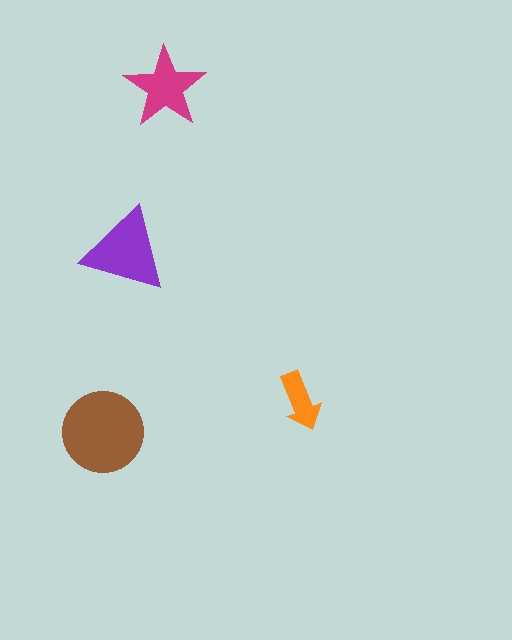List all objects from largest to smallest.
The brown circle, the purple triangle, the magenta star, the orange arrow.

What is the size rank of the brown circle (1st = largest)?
1st.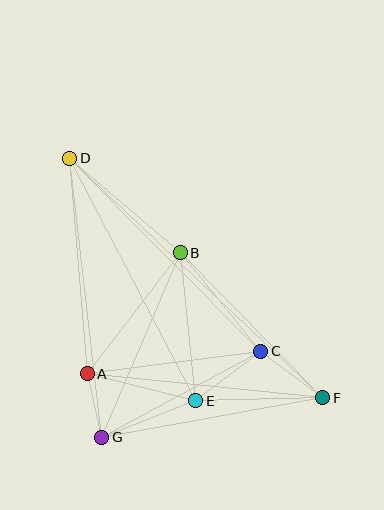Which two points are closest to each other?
Points A and G are closest to each other.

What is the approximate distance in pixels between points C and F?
The distance between C and F is approximately 77 pixels.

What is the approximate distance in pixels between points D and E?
The distance between D and E is approximately 273 pixels.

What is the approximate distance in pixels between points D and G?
The distance between D and G is approximately 281 pixels.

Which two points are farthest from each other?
Points D and F are farthest from each other.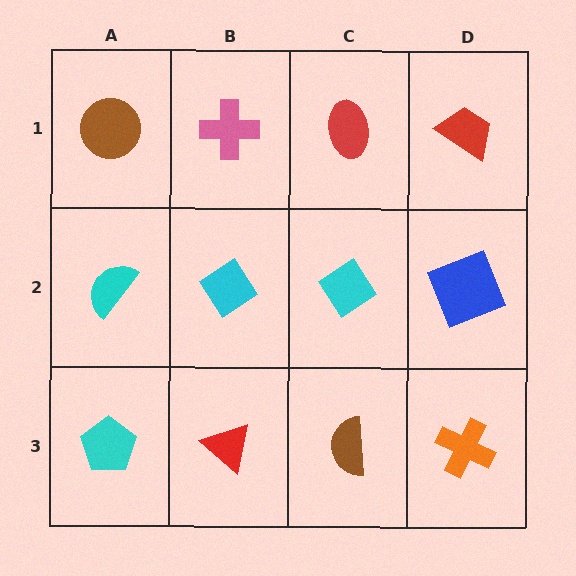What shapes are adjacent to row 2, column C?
A red ellipse (row 1, column C), a brown semicircle (row 3, column C), a cyan diamond (row 2, column B), a blue square (row 2, column D).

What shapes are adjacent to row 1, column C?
A cyan diamond (row 2, column C), a pink cross (row 1, column B), a red trapezoid (row 1, column D).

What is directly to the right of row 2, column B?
A cyan diamond.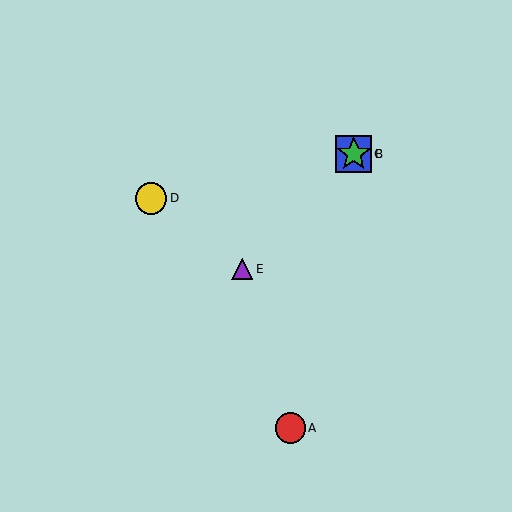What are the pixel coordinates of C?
Object C is at (354, 154).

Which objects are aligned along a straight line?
Objects B, C, E are aligned along a straight line.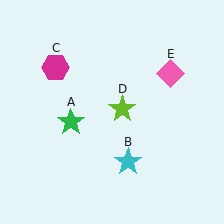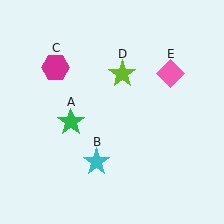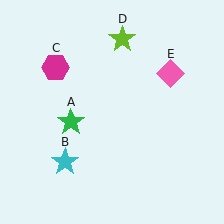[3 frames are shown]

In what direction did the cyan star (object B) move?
The cyan star (object B) moved left.